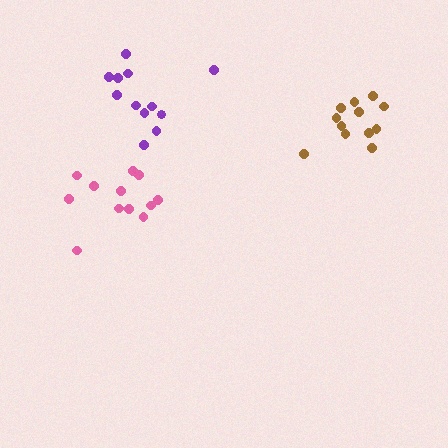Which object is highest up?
The purple cluster is topmost.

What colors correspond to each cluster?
The clusters are colored: brown, pink, purple.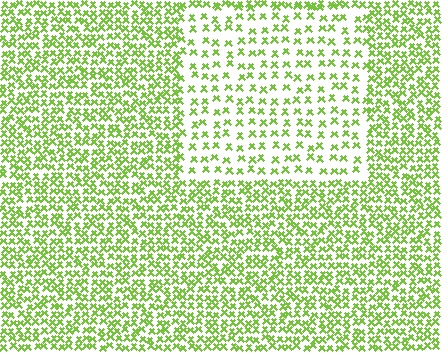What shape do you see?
I see a rectangle.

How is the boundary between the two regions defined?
The boundary is defined by a change in element density (approximately 2.1x ratio). All elements are the same color, size, and shape.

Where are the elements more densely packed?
The elements are more densely packed outside the rectangle boundary.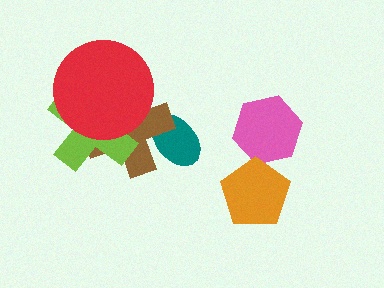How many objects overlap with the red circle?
2 objects overlap with the red circle.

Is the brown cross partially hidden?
Yes, it is partially covered by another shape.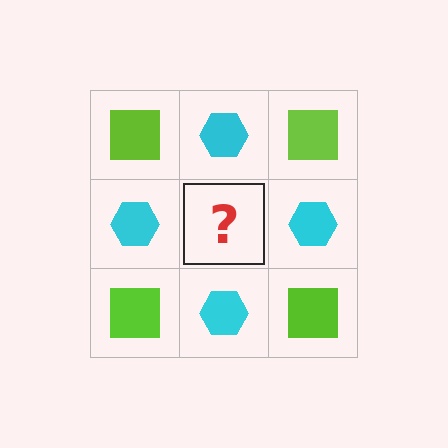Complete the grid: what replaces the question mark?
The question mark should be replaced with a lime square.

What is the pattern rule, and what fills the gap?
The rule is that it alternates lime square and cyan hexagon in a checkerboard pattern. The gap should be filled with a lime square.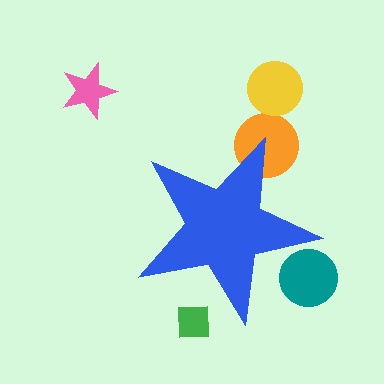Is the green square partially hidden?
Yes, the green square is partially hidden behind the blue star.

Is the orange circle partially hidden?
Yes, the orange circle is partially hidden behind the blue star.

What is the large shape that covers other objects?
A blue star.